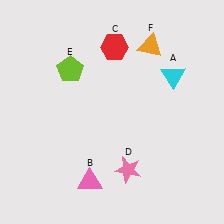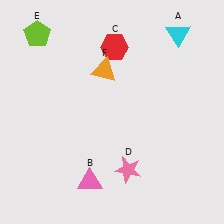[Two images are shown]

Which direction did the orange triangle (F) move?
The orange triangle (F) moved left.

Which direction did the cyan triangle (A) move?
The cyan triangle (A) moved up.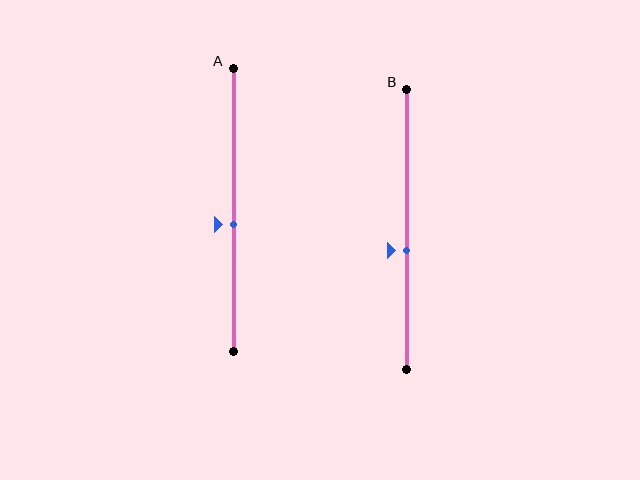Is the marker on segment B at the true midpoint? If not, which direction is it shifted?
No, the marker on segment B is shifted downward by about 7% of the segment length.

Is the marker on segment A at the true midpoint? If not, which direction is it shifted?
No, the marker on segment A is shifted downward by about 5% of the segment length.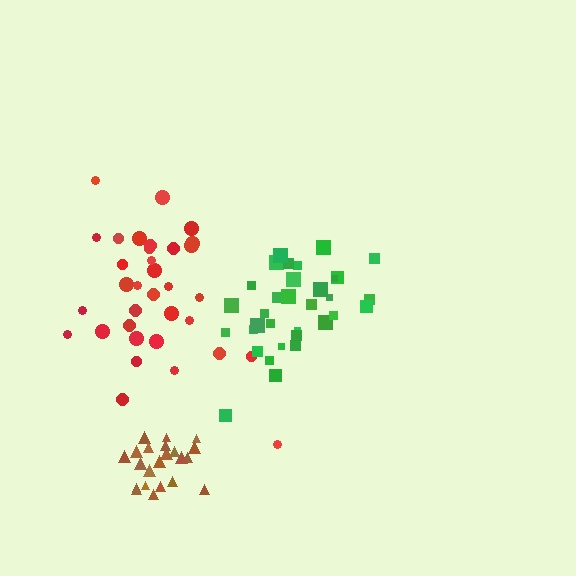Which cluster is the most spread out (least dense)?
Red.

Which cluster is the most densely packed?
Brown.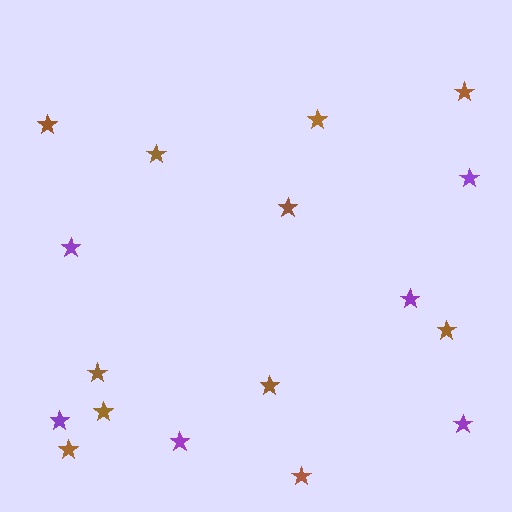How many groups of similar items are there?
There are 2 groups: one group of purple stars (6) and one group of brown stars (11).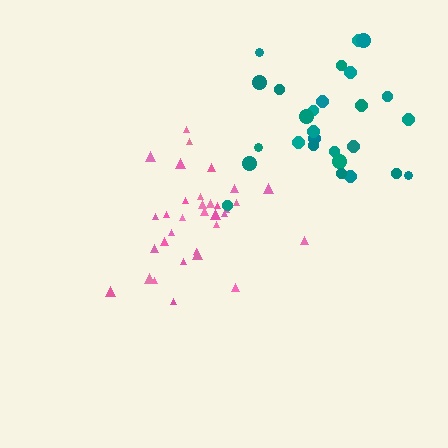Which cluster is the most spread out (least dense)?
Teal.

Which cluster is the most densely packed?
Pink.